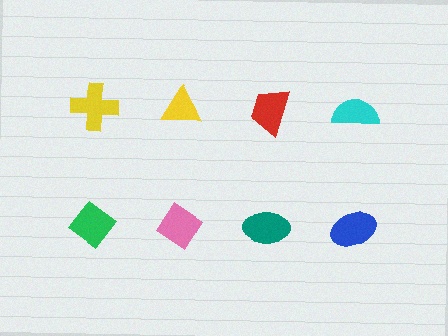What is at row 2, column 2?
A pink diamond.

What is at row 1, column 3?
A red trapezoid.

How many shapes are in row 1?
4 shapes.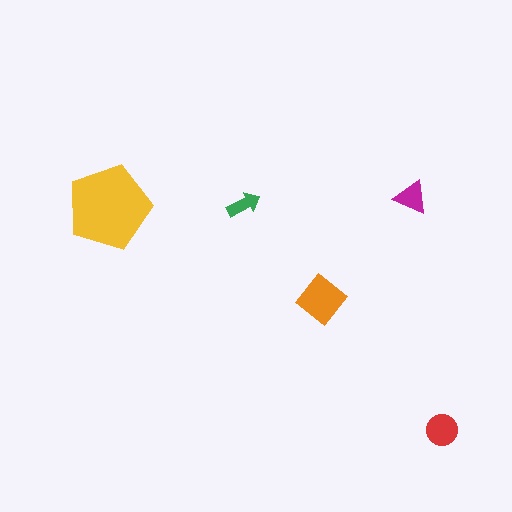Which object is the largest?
The yellow pentagon.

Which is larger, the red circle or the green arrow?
The red circle.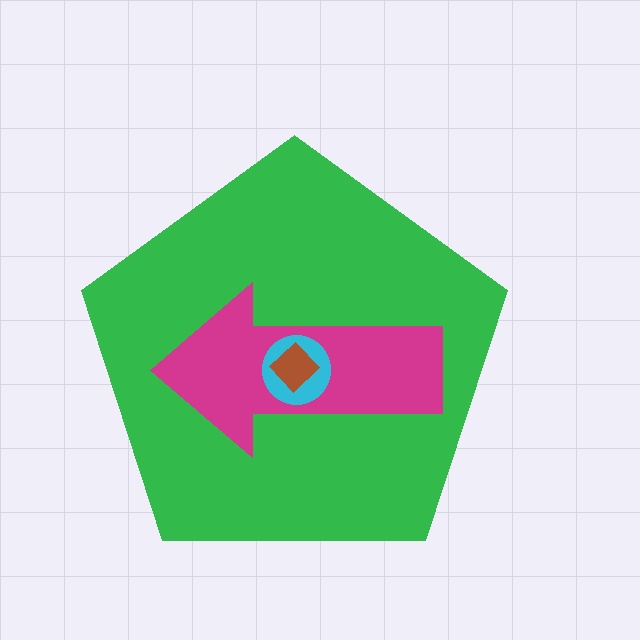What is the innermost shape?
The brown diamond.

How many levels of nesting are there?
4.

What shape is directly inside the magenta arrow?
The cyan circle.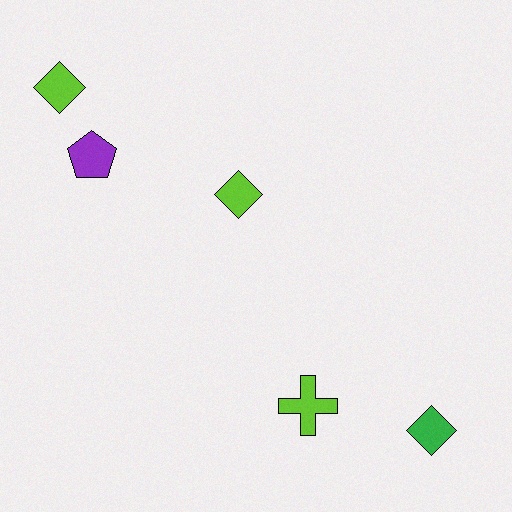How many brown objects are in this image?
There are no brown objects.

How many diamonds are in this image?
There are 3 diamonds.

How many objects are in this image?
There are 5 objects.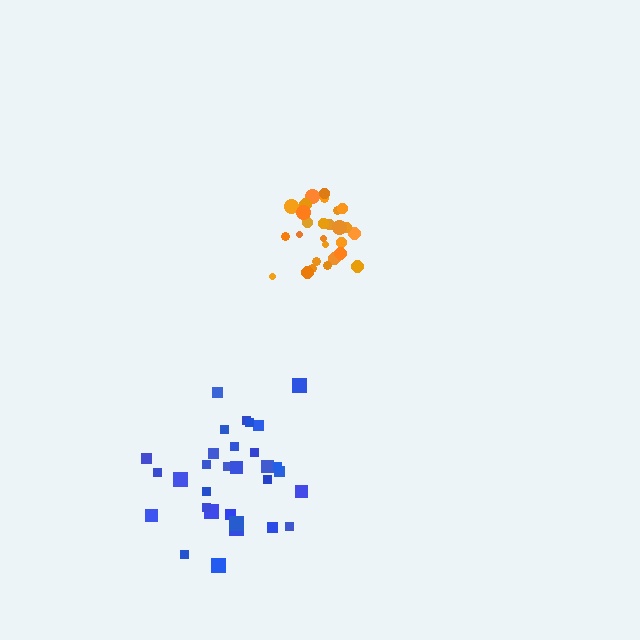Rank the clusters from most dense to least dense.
orange, blue.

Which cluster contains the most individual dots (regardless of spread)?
Blue (31).